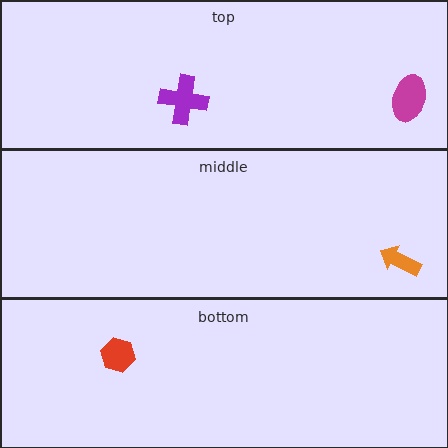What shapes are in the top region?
The purple cross, the magenta ellipse.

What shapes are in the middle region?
The orange arrow.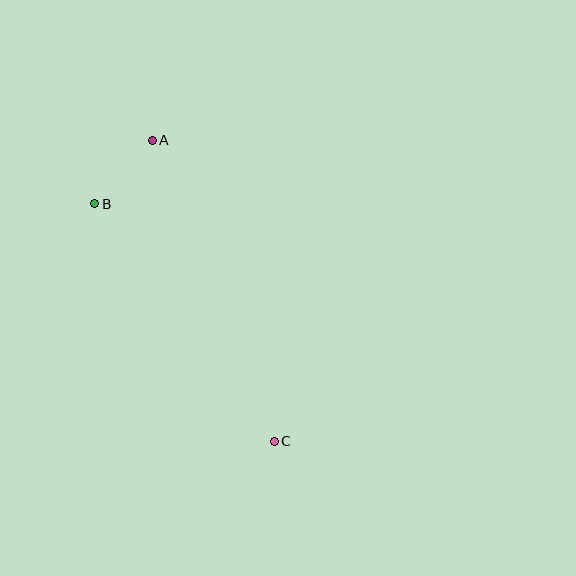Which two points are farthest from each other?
Points A and C are farthest from each other.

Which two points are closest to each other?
Points A and B are closest to each other.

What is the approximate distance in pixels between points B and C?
The distance between B and C is approximately 298 pixels.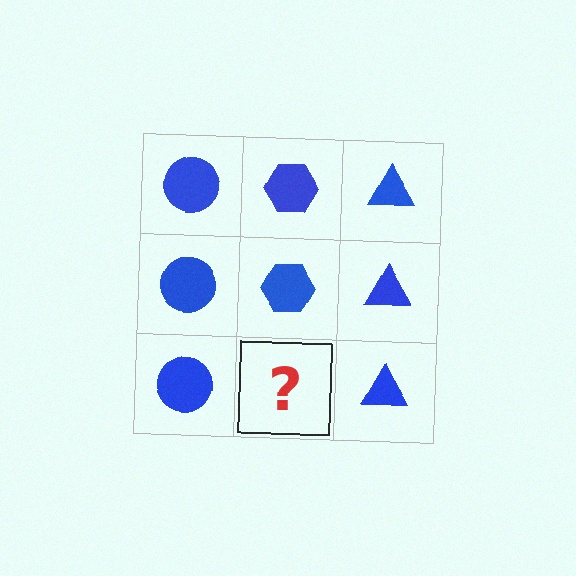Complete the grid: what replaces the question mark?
The question mark should be replaced with a blue hexagon.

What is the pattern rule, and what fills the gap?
The rule is that each column has a consistent shape. The gap should be filled with a blue hexagon.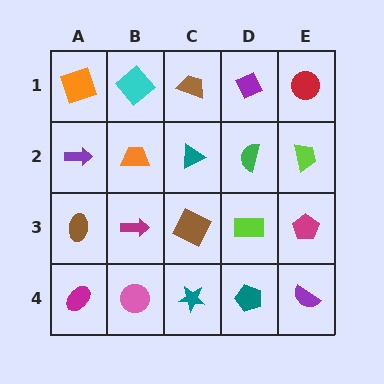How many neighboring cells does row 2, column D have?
4.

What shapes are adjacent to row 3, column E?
A lime trapezoid (row 2, column E), a purple semicircle (row 4, column E), a lime rectangle (row 3, column D).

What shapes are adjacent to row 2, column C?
A brown trapezoid (row 1, column C), a brown square (row 3, column C), an orange trapezoid (row 2, column B), a green semicircle (row 2, column D).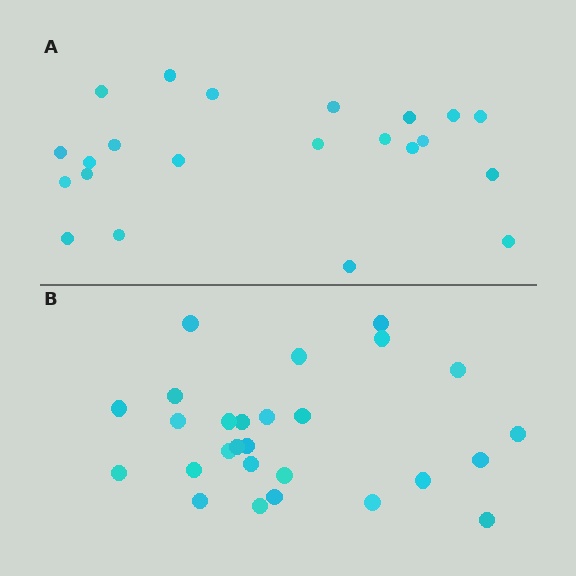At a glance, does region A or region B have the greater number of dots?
Region B (the bottom region) has more dots.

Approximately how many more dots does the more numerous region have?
Region B has about 5 more dots than region A.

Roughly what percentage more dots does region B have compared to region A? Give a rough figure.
About 25% more.